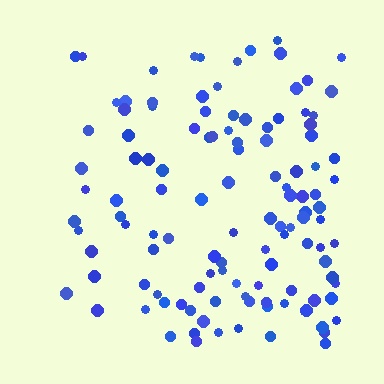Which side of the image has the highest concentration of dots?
The right.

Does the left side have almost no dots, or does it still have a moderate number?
Still a moderate number, just noticeably fewer than the right.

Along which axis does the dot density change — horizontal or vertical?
Horizontal.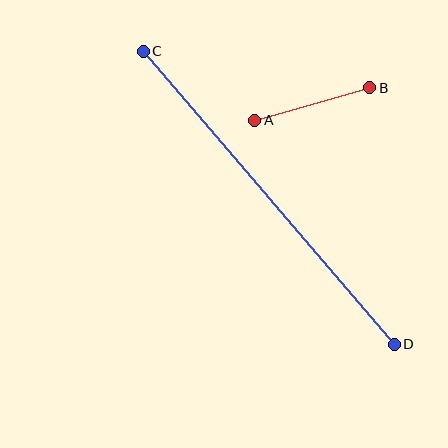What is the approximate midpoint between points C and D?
The midpoint is at approximately (269, 198) pixels.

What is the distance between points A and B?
The distance is approximately 120 pixels.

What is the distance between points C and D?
The distance is approximately 386 pixels.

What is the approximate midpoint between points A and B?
The midpoint is at approximately (312, 104) pixels.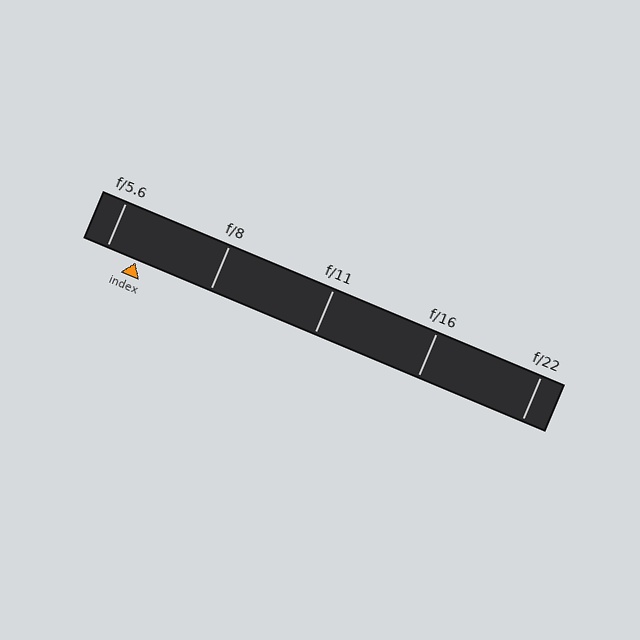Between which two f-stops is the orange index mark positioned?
The index mark is between f/5.6 and f/8.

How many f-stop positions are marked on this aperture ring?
There are 5 f-stop positions marked.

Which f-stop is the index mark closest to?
The index mark is closest to f/5.6.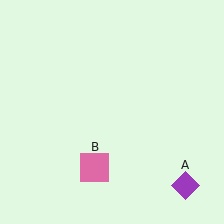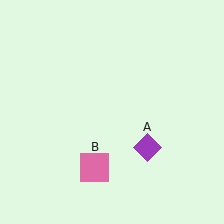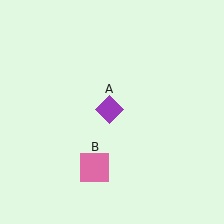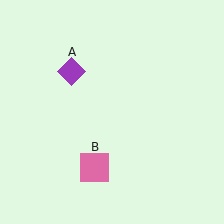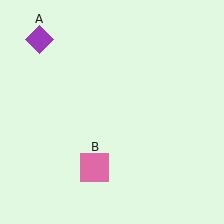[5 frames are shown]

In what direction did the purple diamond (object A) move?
The purple diamond (object A) moved up and to the left.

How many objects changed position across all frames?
1 object changed position: purple diamond (object A).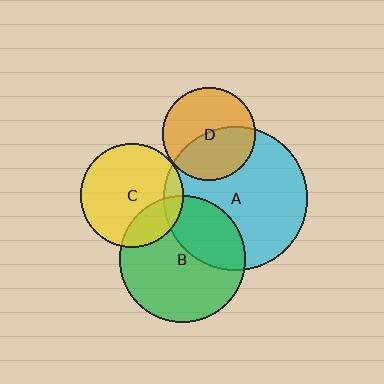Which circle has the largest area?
Circle A (cyan).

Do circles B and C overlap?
Yes.